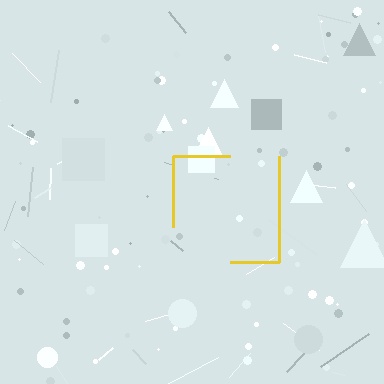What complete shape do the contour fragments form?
The contour fragments form a square.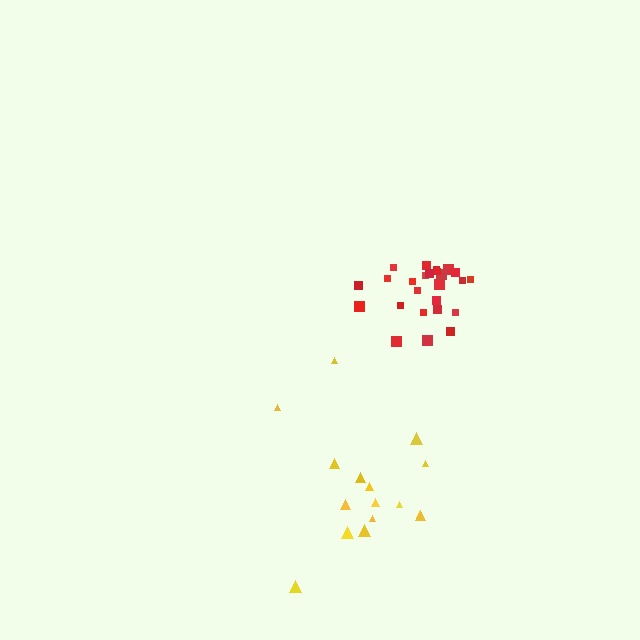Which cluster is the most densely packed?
Red.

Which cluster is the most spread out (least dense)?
Yellow.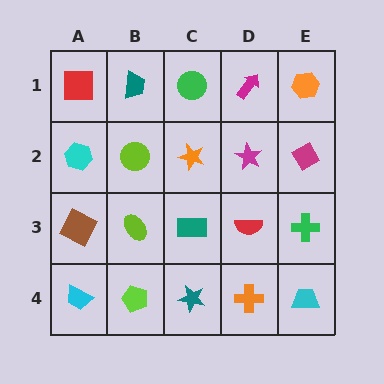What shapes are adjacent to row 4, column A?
A brown square (row 3, column A), a lime pentagon (row 4, column B).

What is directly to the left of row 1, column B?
A red square.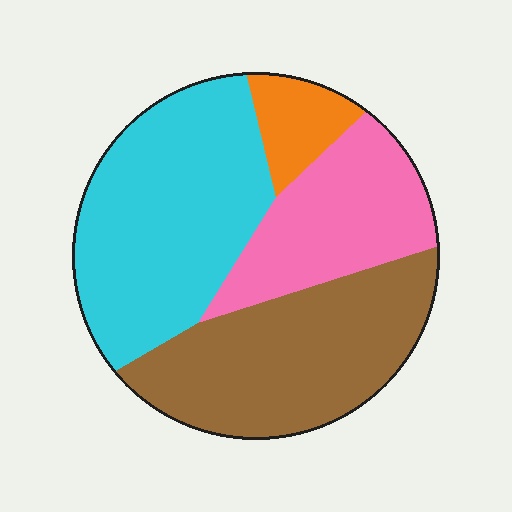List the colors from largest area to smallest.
From largest to smallest: cyan, brown, pink, orange.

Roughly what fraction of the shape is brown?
Brown covers 33% of the shape.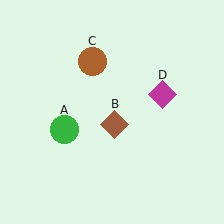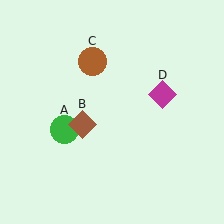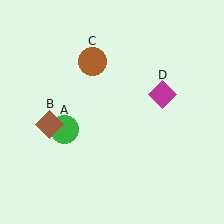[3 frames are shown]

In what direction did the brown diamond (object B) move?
The brown diamond (object B) moved left.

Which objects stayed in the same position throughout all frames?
Green circle (object A) and brown circle (object C) and magenta diamond (object D) remained stationary.